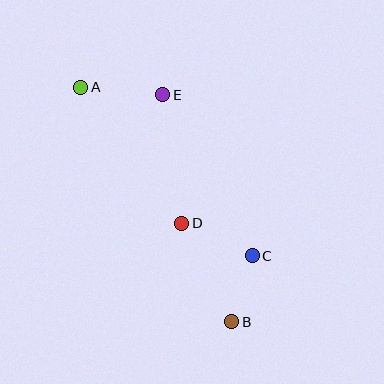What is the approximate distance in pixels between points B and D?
The distance between B and D is approximately 111 pixels.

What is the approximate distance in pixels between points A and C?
The distance between A and C is approximately 240 pixels.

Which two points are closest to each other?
Points B and C are closest to each other.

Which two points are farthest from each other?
Points A and B are farthest from each other.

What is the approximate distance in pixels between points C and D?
The distance between C and D is approximately 78 pixels.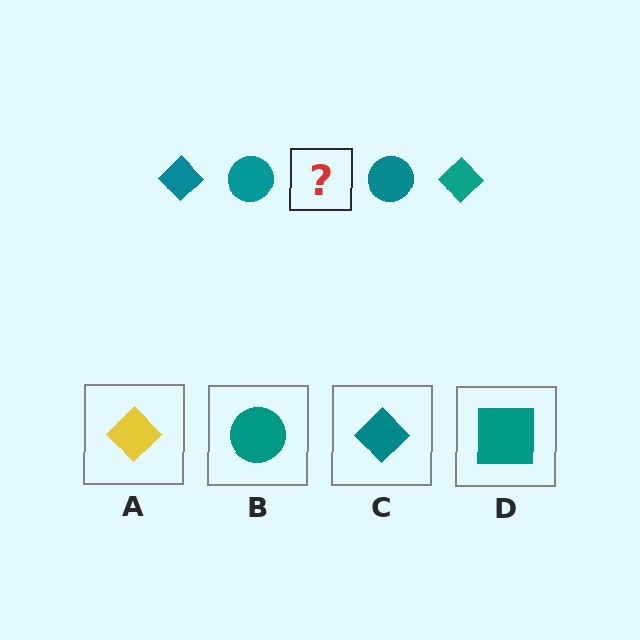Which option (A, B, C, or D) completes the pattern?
C.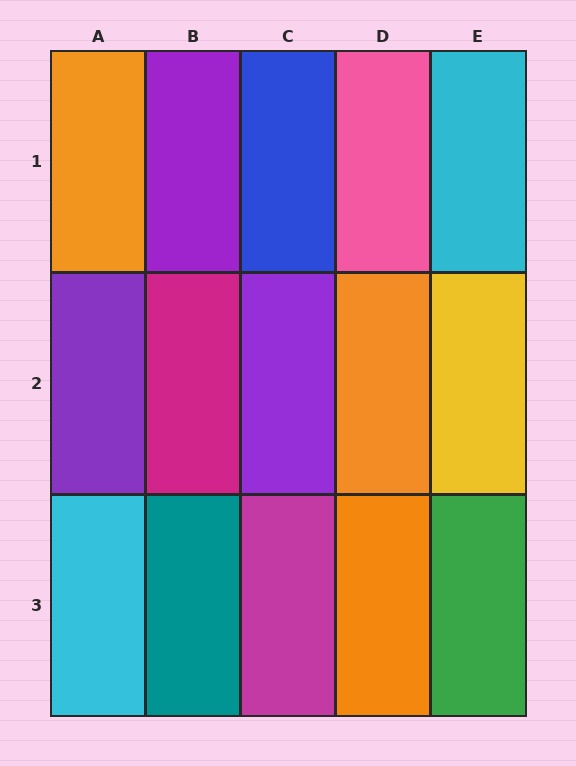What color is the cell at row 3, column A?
Cyan.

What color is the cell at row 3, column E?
Green.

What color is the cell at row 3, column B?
Teal.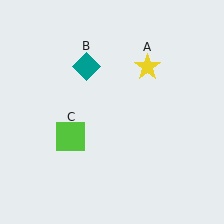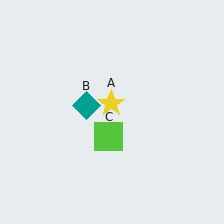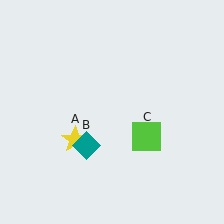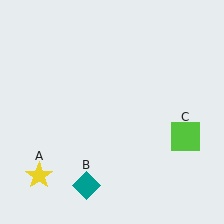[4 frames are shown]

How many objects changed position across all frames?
3 objects changed position: yellow star (object A), teal diamond (object B), lime square (object C).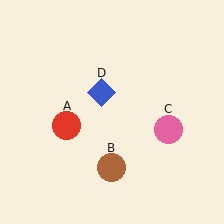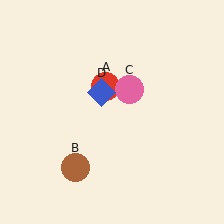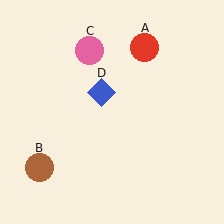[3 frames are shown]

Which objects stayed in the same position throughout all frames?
Blue diamond (object D) remained stationary.